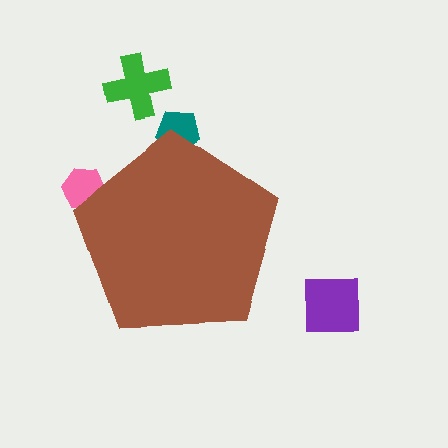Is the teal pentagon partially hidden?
Yes, the teal pentagon is partially hidden behind the brown pentagon.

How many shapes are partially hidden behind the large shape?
2 shapes are partially hidden.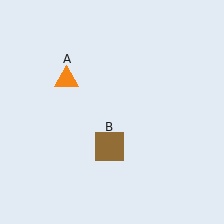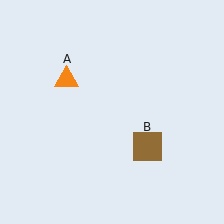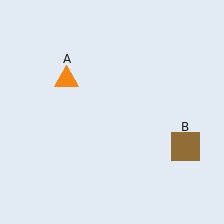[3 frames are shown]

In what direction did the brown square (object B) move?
The brown square (object B) moved right.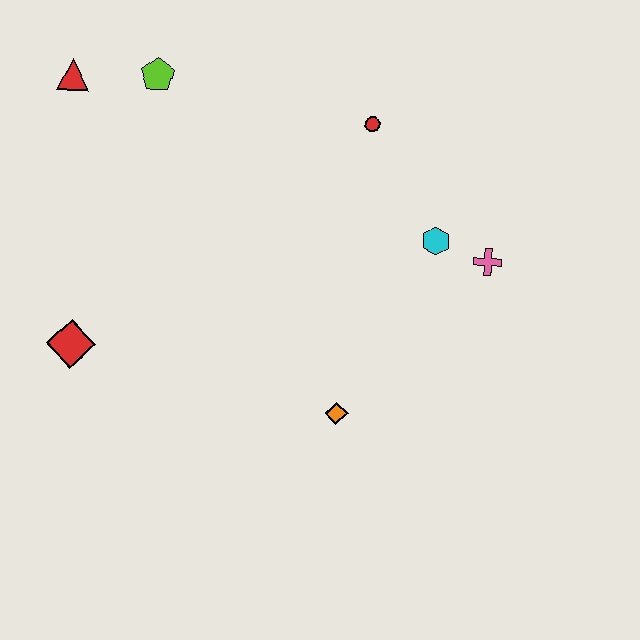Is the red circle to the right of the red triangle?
Yes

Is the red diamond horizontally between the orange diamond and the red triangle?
Yes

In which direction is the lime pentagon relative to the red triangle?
The lime pentagon is to the right of the red triangle.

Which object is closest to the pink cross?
The cyan hexagon is closest to the pink cross.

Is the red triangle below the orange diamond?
No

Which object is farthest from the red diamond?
The pink cross is farthest from the red diamond.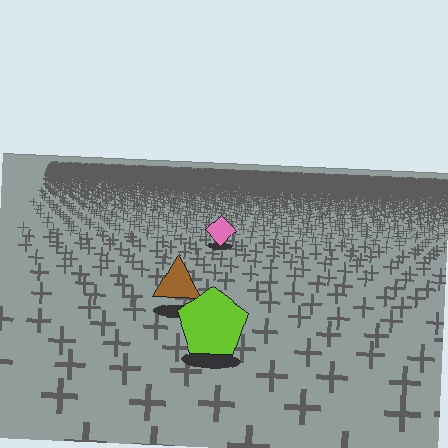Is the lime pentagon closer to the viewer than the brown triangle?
Yes. The lime pentagon is closer — you can tell from the texture gradient: the ground texture is coarser near it.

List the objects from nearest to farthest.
From nearest to farthest: the lime pentagon, the brown triangle, the pink diamond.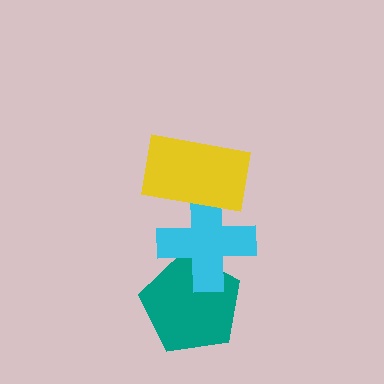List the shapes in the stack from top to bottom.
From top to bottom: the yellow rectangle, the cyan cross, the teal pentagon.